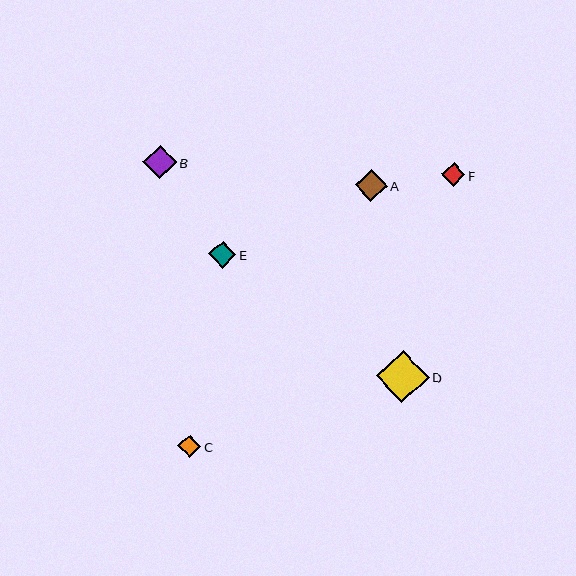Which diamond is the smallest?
Diamond C is the smallest with a size of approximately 23 pixels.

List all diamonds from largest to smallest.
From largest to smallest: D, B, A, E, F, C.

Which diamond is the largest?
Diamond D is the largest with a size of approximately 53 pixels.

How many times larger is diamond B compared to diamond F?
Diamond B is approximately 1.4 times the size of diamond F.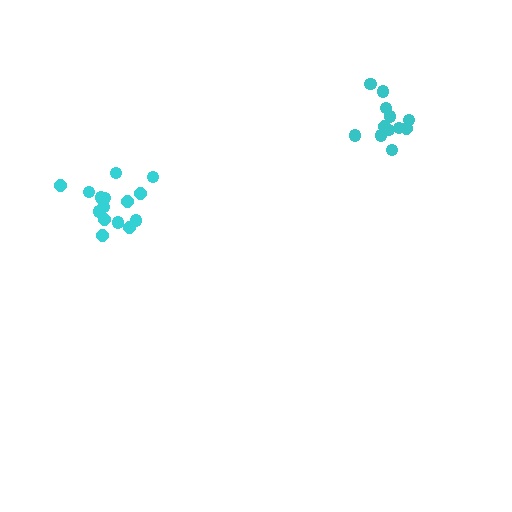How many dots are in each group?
Group 1: 12 dots, Group 2: 15 dots (27 total).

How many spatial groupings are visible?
There are 2 spatial groupings.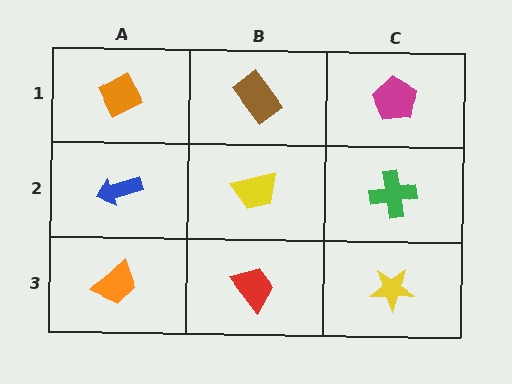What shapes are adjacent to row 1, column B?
A yellow trapezoid (row 2, column B), an orange diamond (row 1, column A), a magenta pentagon (row 1, column C).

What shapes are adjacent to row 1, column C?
A green cross (row 2, column C), a brown rectangle (row 1, column B).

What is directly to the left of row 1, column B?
An orange diamond.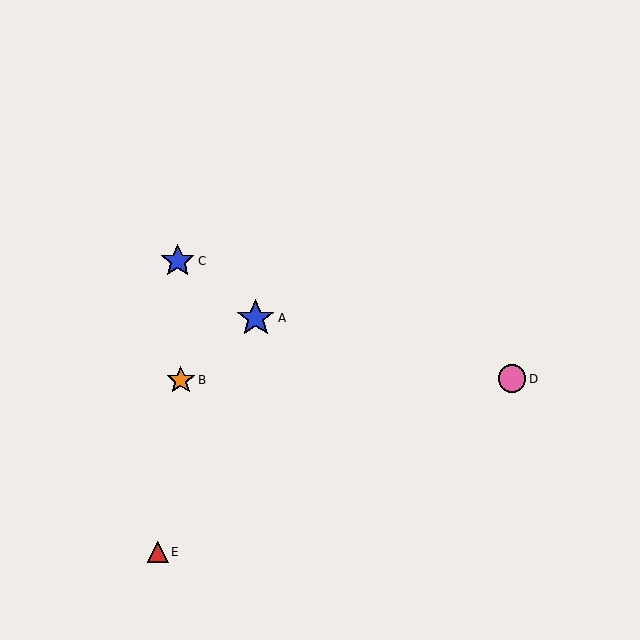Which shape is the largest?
The blue star (labeled A) is the largest.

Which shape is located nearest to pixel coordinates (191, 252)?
The blue star (labeled C) at (178, 261) is nearest to that location.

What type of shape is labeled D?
Shape D is a pink circle.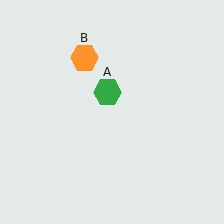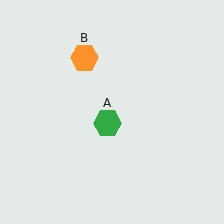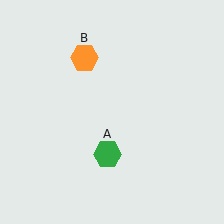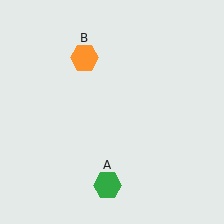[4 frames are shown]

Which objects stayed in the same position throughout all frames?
Orange hexagon (object B) remained stationary.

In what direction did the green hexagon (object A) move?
The green hexagon (object A) moved down.